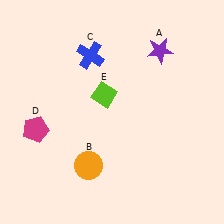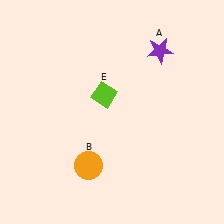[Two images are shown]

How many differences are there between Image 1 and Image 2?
There are 2 differences between the two images.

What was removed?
The magenta pentagon (D), the blue cross (C) were removed in Image 2.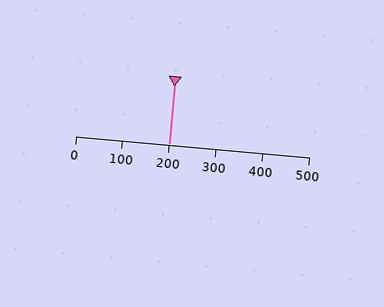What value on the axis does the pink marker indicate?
The marker indicates approximately 200.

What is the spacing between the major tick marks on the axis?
The major ticks are spaced 100 apart.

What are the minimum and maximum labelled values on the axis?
The axis runs from 0 to 500.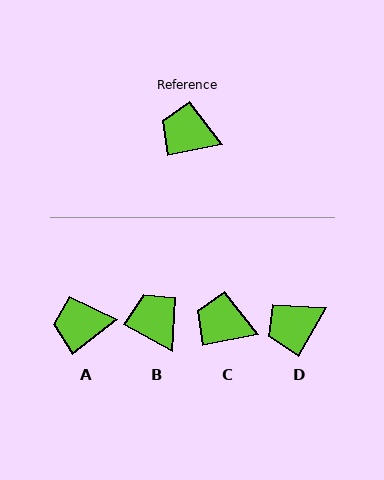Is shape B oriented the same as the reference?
No, it is off by about 41 degrees.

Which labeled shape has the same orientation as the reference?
C.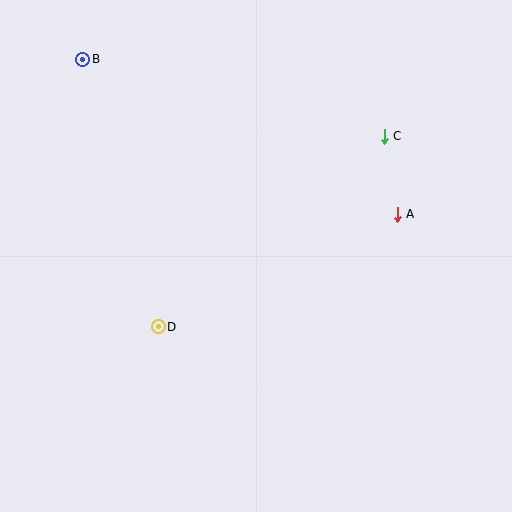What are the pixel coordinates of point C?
Point C is at (384, 136).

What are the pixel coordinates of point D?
Point D is at (158, 327).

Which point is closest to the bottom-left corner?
Point D is closest to the bottom-left corner.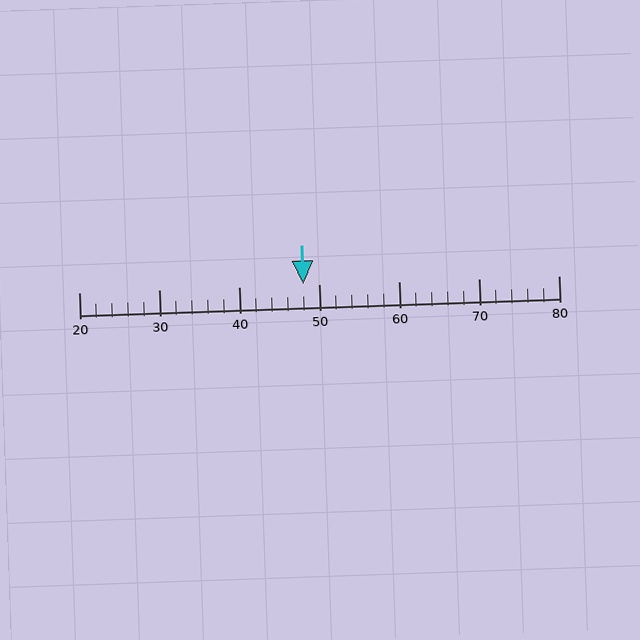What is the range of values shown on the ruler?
The ruler shows values from 20 to 80.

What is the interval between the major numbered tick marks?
The major tick marks are spaced 10 units apart.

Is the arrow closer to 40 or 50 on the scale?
The arrow is closer to 50.